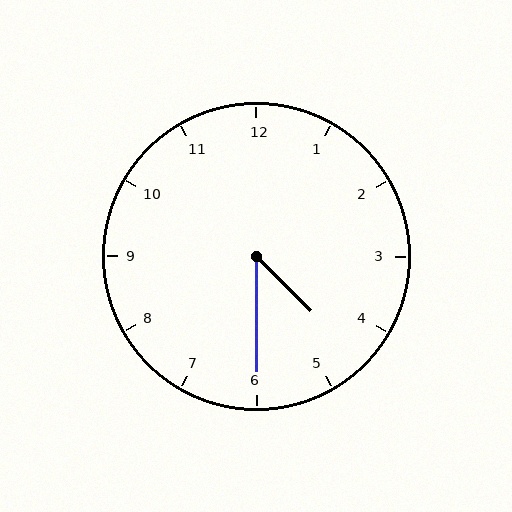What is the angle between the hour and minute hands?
Approximately 45 degrees.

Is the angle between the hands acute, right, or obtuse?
It is acute.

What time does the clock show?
4:30.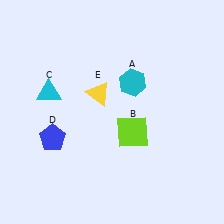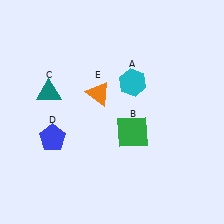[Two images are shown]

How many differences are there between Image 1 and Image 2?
There are 3 differences between the two images.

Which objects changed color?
B changed from lime to green. C changed from cyan to teal. E changed from yellow to orange.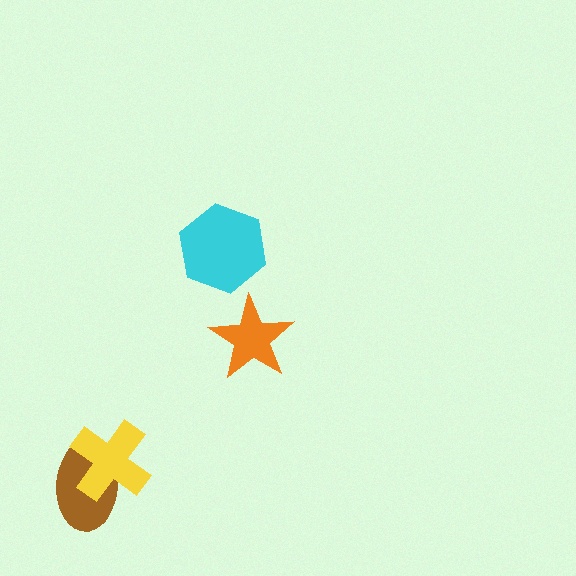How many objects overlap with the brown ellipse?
1 object overlaps with the brown ellipse.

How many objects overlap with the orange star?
0 objects overlap with the orange star.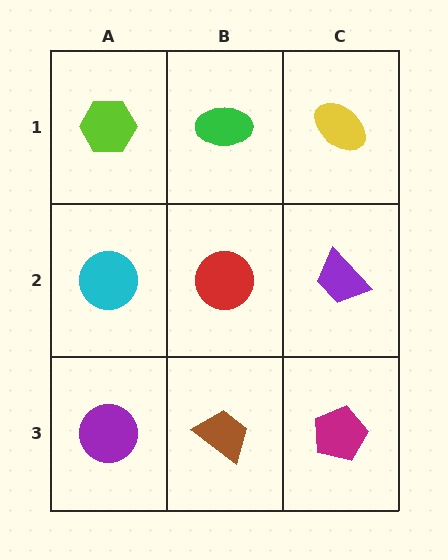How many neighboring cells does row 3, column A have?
2.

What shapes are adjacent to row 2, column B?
A green ellipse (row 1, column B), a brown trapezoid (row 3, column B), a cyan circle (row 2, column A), a purple trapezoid (row 2, column C).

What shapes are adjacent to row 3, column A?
A cyan circle (row 2, column A), a brown trapezoid (row 3, column B).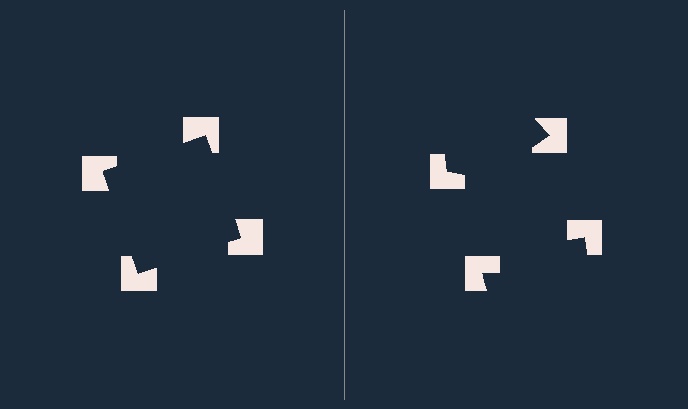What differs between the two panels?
The notched squares are positioned identically on both sides; only the wedge orientations differ. On the left they align to a square; on the right they are misaligned.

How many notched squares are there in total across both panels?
8 — 4 on each side.